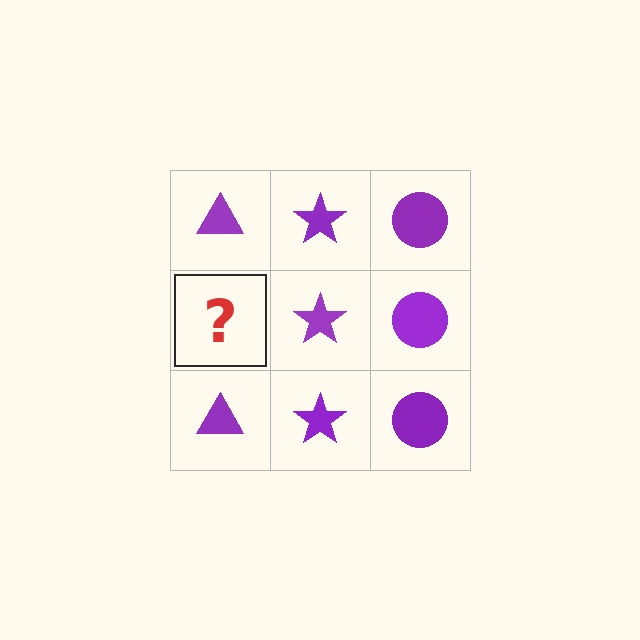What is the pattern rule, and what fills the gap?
The rule is that each column has a consistent shape. The gap should be filled with a purple triangle.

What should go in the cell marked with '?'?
The missing cell should contain a purple triangle.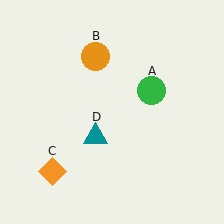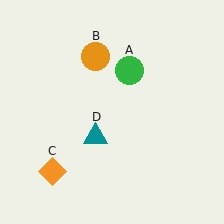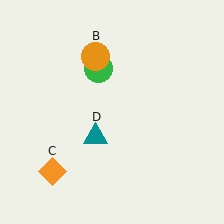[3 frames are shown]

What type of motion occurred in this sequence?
The green circle (object A) rotated counterclockwise around the center of the scene.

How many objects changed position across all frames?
1 object changed position: green circle (object A).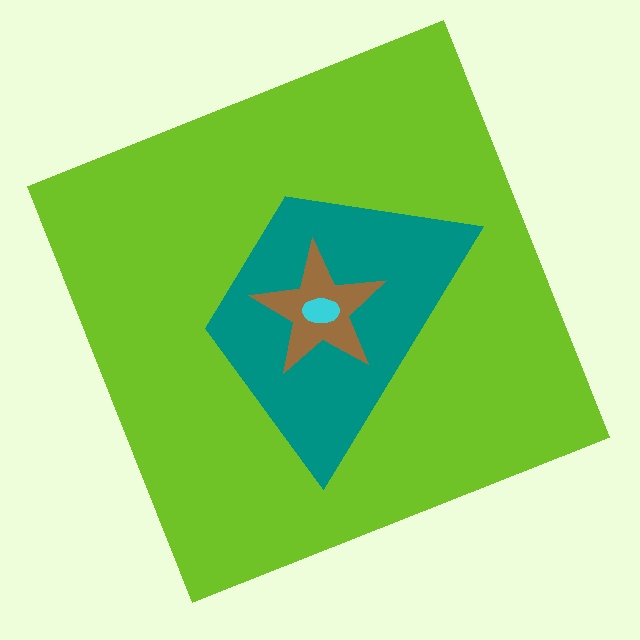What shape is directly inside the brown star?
The cyan ellipse.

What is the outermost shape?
The lime square.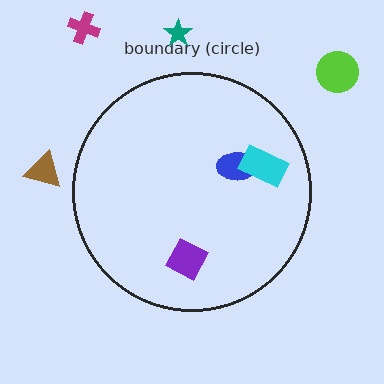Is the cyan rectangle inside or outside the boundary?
Inside.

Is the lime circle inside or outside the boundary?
Outside.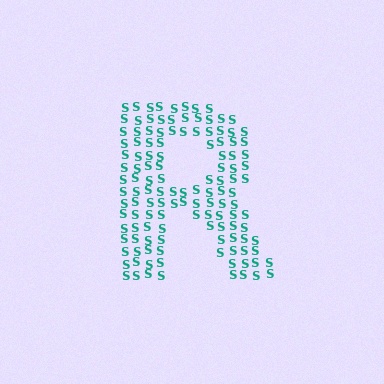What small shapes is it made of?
It is made of small letter S's.